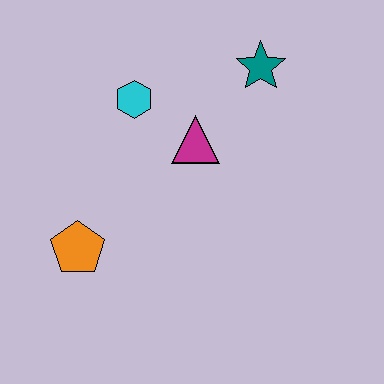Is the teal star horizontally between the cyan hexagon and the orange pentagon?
No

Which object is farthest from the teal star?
The orange pentagon is farthest from the teal star.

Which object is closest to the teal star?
The magenta triangle is closest to the teal star.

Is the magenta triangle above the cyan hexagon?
No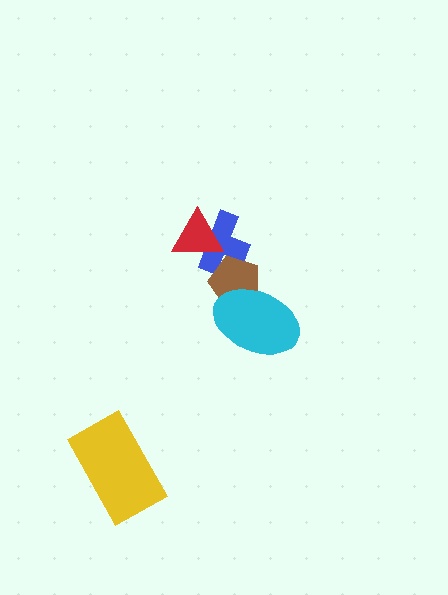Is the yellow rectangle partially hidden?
No, no other shape covers it.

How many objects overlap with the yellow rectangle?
0 objects overlap with the yellow rectangle.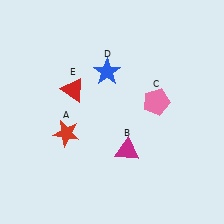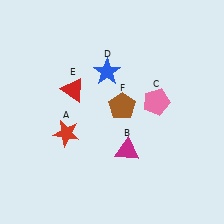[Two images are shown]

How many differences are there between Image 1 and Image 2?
There is 1 difference between the two images.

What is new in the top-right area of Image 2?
A brown pentagon (F) was added in the top-right area of Image 2.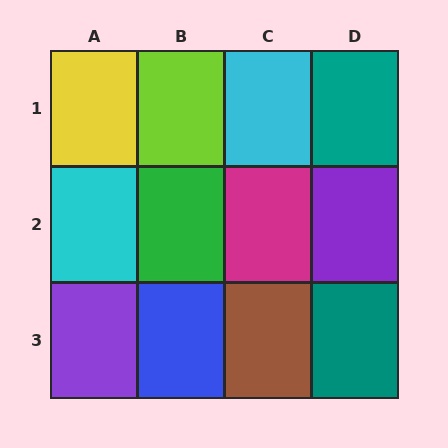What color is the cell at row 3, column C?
Brown.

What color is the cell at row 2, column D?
Purple.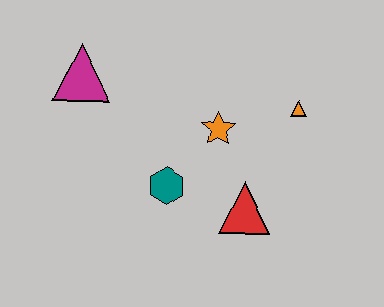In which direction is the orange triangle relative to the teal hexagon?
The orange triangle is to the right of the teal hexagon.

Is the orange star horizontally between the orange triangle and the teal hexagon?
Yes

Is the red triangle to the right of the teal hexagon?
Yes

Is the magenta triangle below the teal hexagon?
No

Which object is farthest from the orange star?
The magenta triangle is farthest from the orange star.